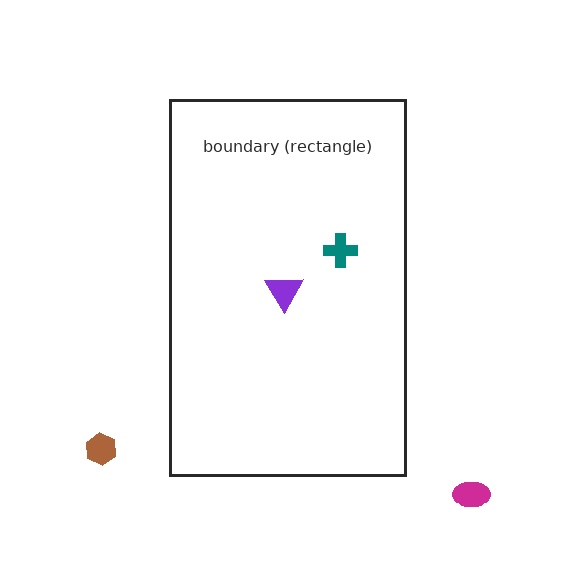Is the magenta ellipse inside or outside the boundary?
Outside.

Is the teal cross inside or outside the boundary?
Inside.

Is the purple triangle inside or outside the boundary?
Inside.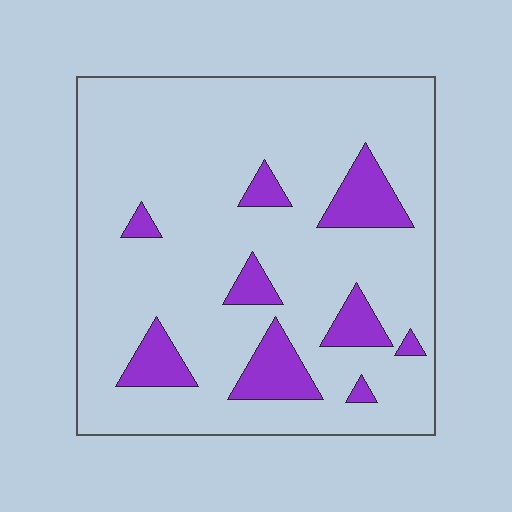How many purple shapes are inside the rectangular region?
9.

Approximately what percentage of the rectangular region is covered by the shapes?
Approximately 15%.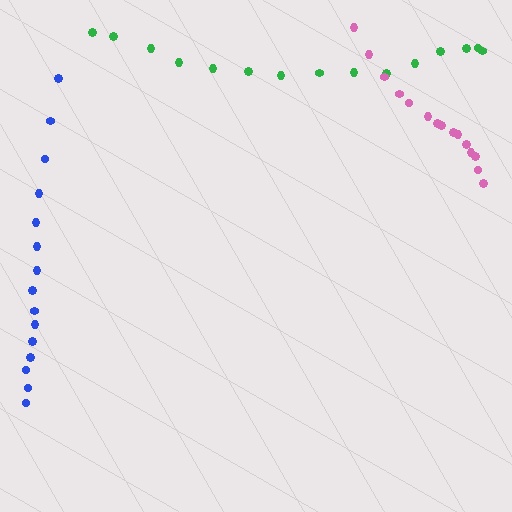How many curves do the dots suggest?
There are 3 distinct paths.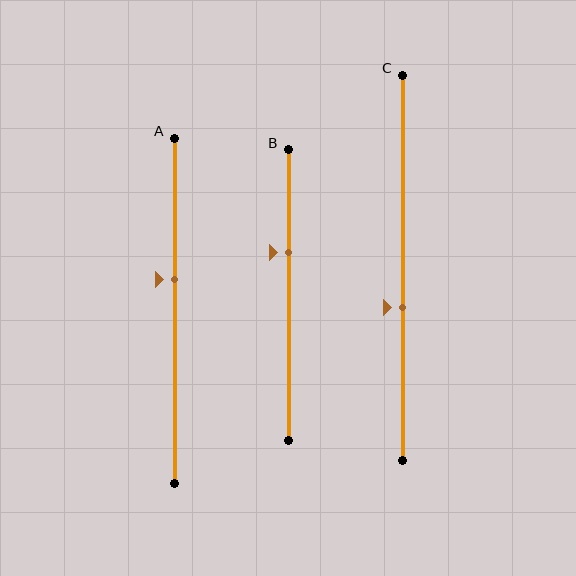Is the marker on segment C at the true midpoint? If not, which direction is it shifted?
No, the marker on segment C is shifted downward by about 10% of the segment length.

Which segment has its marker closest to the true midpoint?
Segment A has its marker closest to the true midpoint.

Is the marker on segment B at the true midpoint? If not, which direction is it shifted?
No, the marker on segment B is shifted upward by about 15% of the segment length.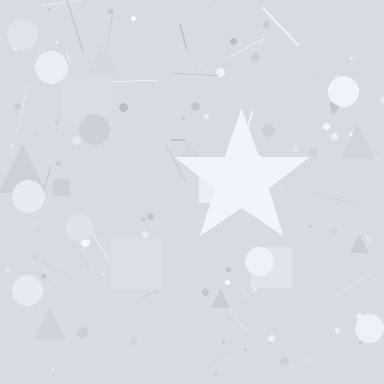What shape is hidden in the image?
A star is hidden in the image.